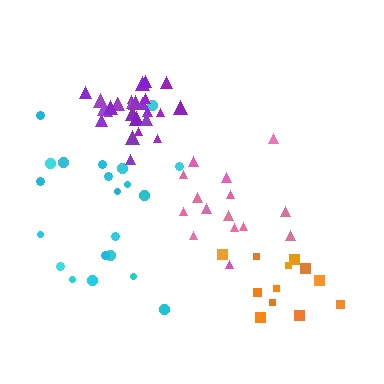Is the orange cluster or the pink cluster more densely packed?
Pink.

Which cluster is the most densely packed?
Purple.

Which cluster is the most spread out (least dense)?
Cyan.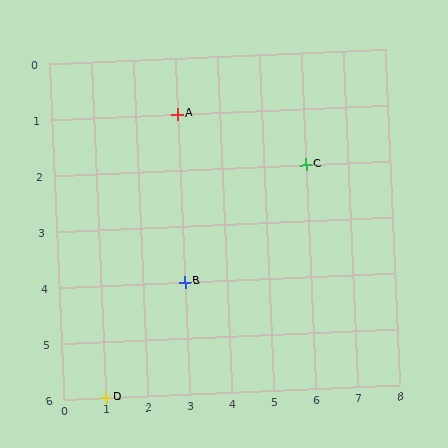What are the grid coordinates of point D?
Point D is at grid coordinates (1, 6).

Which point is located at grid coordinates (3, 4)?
Point B is at (3, 4).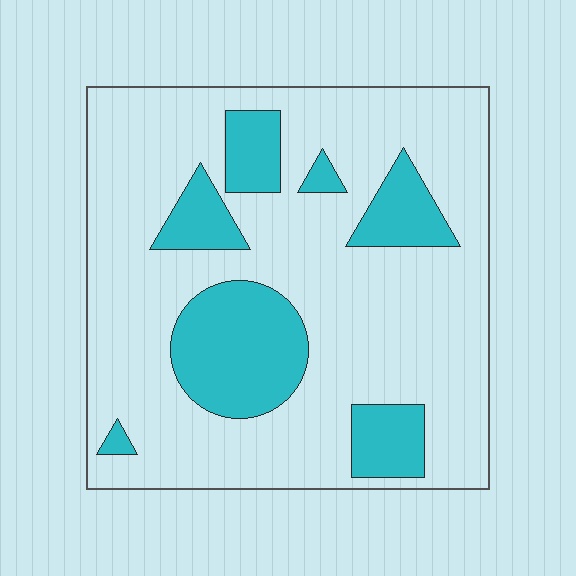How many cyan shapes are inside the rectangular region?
7.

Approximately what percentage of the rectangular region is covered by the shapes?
Approximately 25%.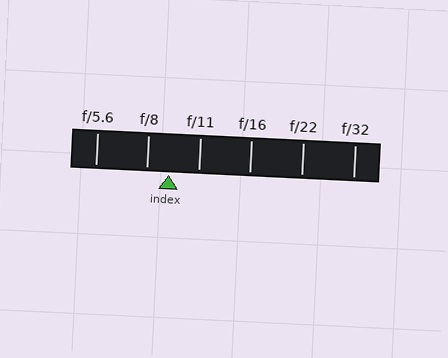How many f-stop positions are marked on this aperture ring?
There are 6 f-stop positions marked.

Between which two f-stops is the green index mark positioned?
The index mark is between f/8 and f/11.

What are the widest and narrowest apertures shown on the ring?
The widest aperture shown is f/5.6 and the narrowest is f/32.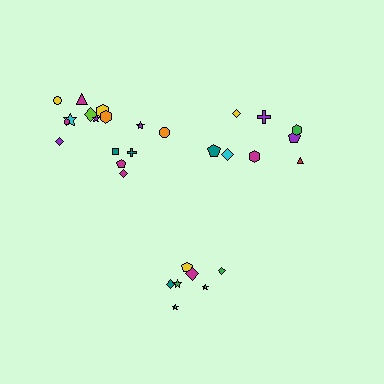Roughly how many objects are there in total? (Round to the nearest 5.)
Roughly 30 objects in total.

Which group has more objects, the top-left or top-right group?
The top-left group.